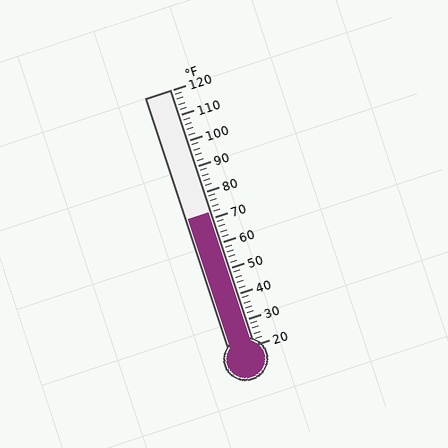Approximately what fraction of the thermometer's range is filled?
The thermometer is filled to approximately 50% of its range.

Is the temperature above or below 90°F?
The temperature is below 90°F.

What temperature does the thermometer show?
The thermometer shows approximately 72°F.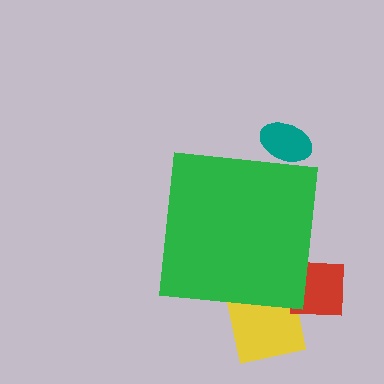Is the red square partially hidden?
Yes, the red square is partially hidden behind the green square.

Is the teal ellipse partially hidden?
Yes, the teal ellipse is partially hidden behind the green square.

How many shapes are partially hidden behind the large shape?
3 shapes are partially hidden.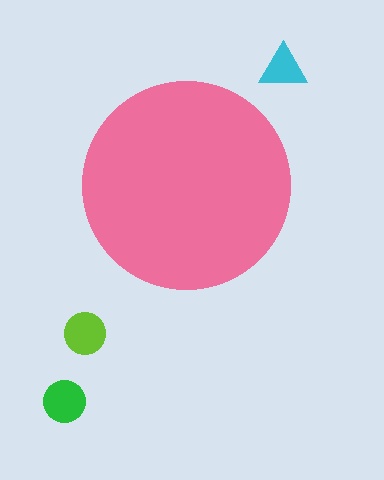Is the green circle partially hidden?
No, the green circle is fully visible.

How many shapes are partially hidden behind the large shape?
0 shapes are partially hidden.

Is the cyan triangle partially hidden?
No, the cyan triangle is fully visible.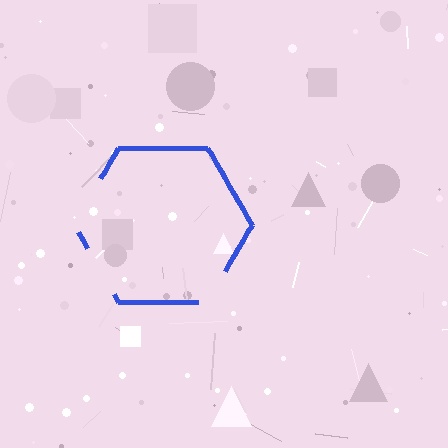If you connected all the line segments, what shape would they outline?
They would outline a hexagon.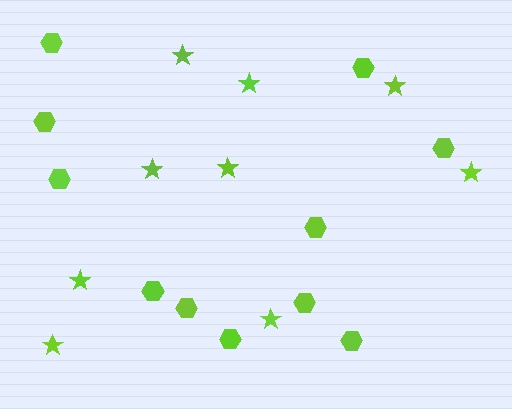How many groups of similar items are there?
There are 2 groups: one group of stars (9) and one group of hexagons (11).